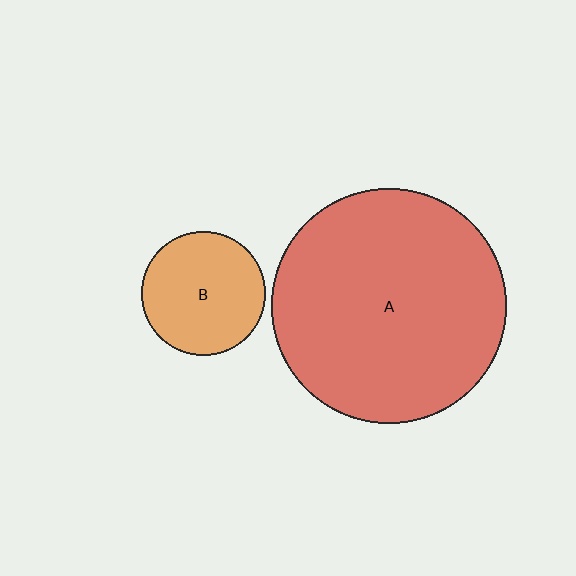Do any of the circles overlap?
No, none of the circles overlap.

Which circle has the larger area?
Circle A (red).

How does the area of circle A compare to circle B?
Approximately 3.6 times.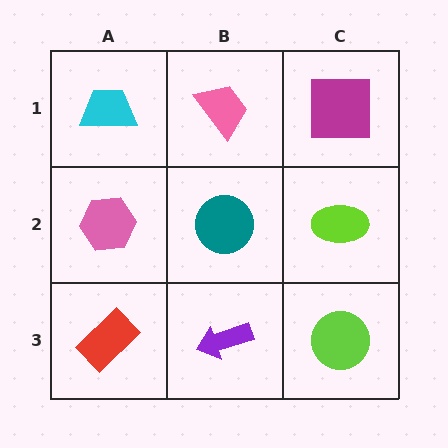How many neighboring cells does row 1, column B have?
3.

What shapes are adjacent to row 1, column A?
A pink hexagon (row 2, column A), a pink trapezoid (row 1, column B).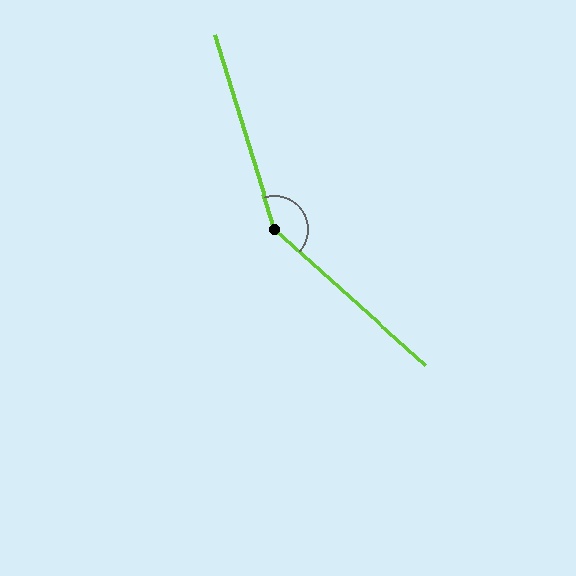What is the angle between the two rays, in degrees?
Approximately 149 degrees.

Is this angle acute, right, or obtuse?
It is obtuse.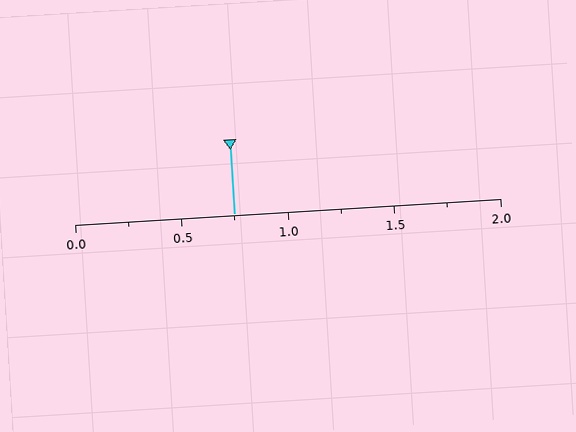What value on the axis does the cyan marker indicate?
The marker indicates approximately 0.75.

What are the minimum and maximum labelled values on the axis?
The axis runs from 0.0 to 2.0.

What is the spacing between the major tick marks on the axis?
The major ticks are spaced 0.5 apart.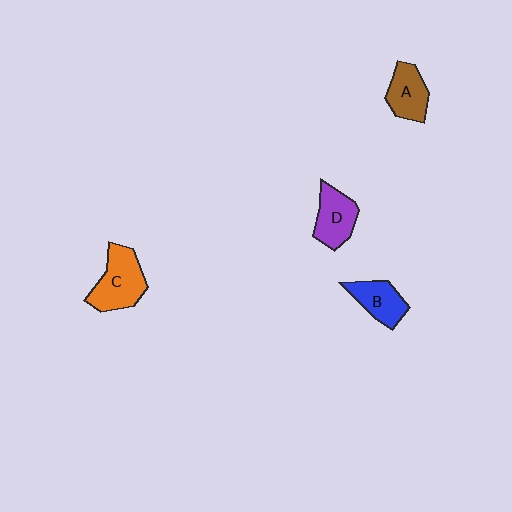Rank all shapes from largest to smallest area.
From largest to smallest: C (orange), D (purple), A (brown), B (blue).